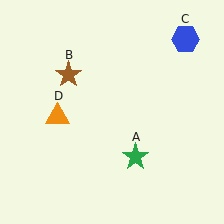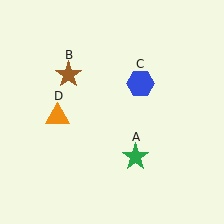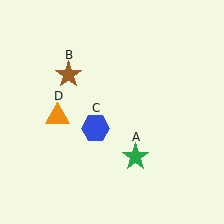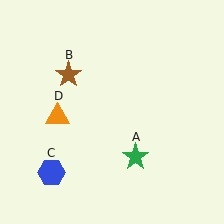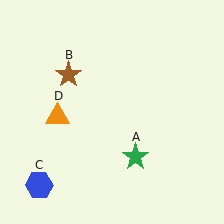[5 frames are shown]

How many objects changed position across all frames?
1 object changed position: blue hexagon (object C).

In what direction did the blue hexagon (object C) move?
The blue hexagon (object C) moved down and to the left.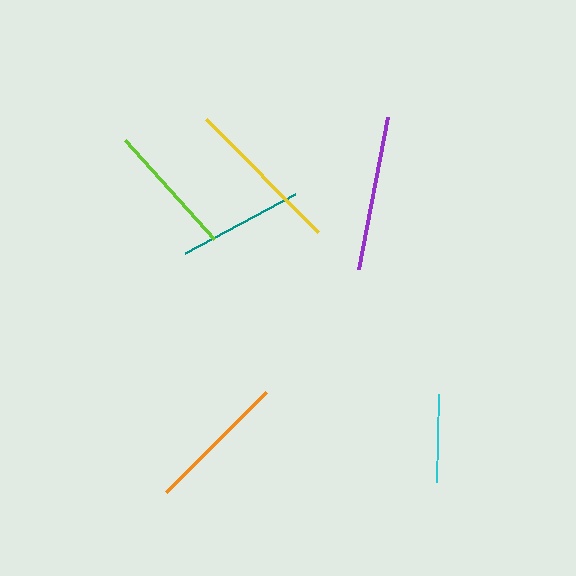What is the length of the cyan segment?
The cyan segment is approximately 88 pixels long.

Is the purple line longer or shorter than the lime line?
The purple line is longer than the lime line.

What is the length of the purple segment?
The purple segment is approximately 155 pixels long.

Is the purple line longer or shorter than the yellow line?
The yellow line is longer than the purple line.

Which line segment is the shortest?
The cyan line is the shortest at approximately 88 pixels.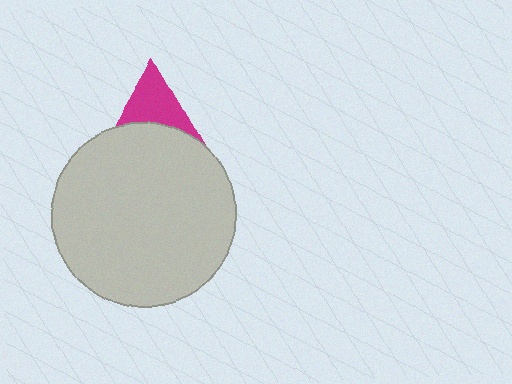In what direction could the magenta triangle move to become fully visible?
The magenta triangle could move up. That would shift it out from behind the light gray circle entirely.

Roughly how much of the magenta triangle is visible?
A small part of it is visible (roughly 42%).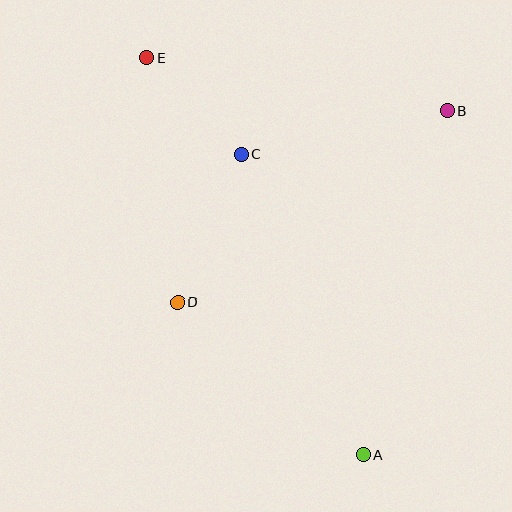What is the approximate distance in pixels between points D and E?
The distance between D and E is approximately 247 pixels.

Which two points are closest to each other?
Points C and E are closest to each other.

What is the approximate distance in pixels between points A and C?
The distance between A and C is approximately 324 pixels.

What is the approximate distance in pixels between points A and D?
The distance between A and D is approximately 240 pixels.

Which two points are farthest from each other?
Points A and E are farthest from each other.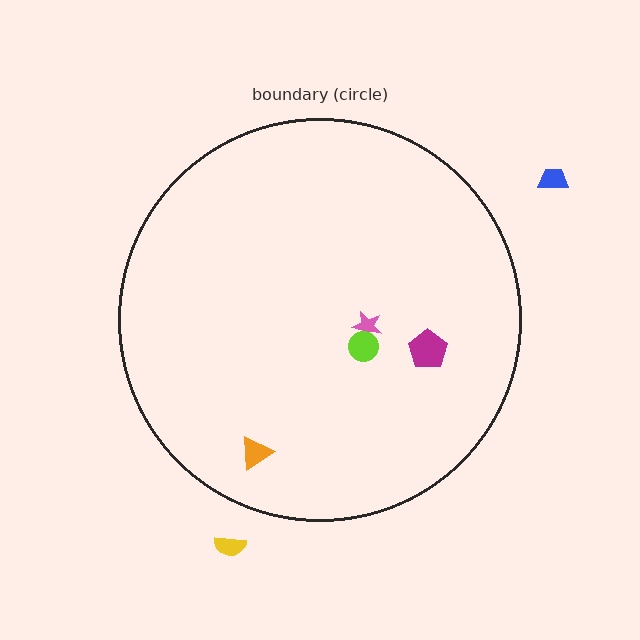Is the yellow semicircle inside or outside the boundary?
Outside.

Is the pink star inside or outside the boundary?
Inside.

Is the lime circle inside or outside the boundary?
Inside.